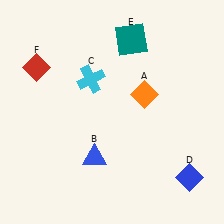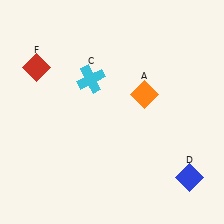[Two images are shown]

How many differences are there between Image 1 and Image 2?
There are 2 differences between the two images.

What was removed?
The teal square (E), the blue triangle (B) were removed in Image 2.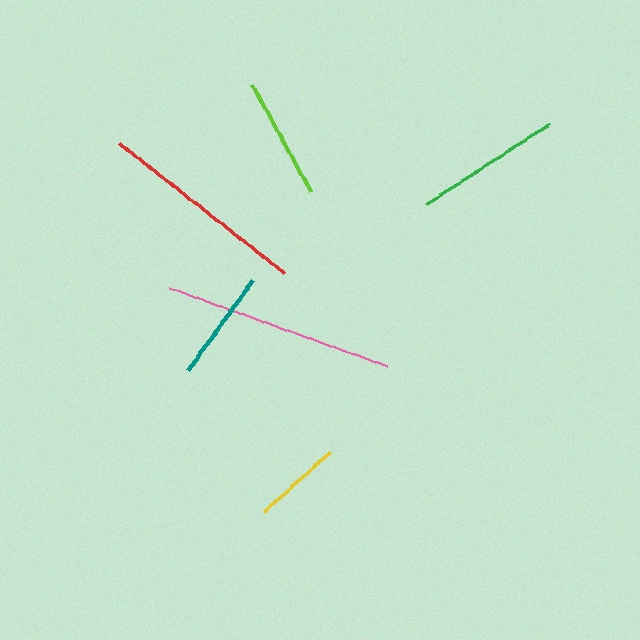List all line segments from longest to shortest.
From longest to shortest: pink, red, green, lime, teal, yellow.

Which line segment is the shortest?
The yellow line is the shortest at approximately 91 pixels.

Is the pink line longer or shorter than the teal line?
The pink line is longer than the teal line.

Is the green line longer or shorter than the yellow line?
The green line is longer than the yellow line.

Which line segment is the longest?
The pink line is the longest at approximately 232 pixels.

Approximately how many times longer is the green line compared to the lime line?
The green line is approximately 1.2 times the length of the lime line.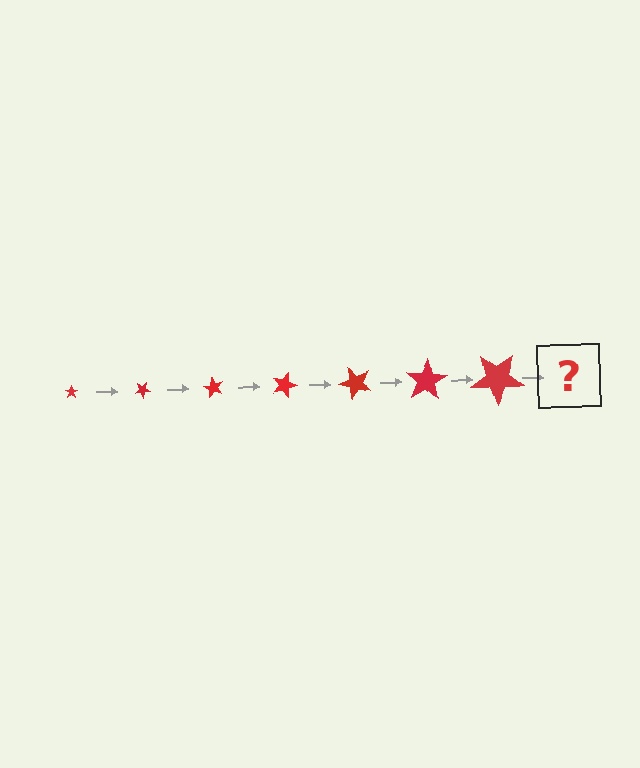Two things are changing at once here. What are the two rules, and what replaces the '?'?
The two rules are that the star grows larger each step and it rotates 30 degrees each step. The '?' should be a star, larger than the previous one and rotated 210 degrees from the start.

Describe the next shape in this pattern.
It should be a star, larger than the previous one and rotated 210 degrees from the start.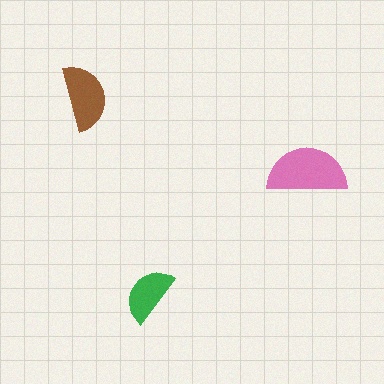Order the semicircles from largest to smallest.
the pink one, the brown one, the green one.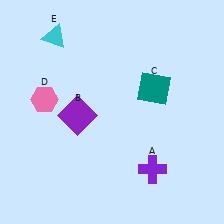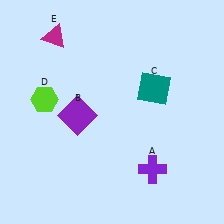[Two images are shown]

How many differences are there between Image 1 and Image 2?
There are 2 differences between the two images.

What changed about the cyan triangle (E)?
In Image 1, E is cyan. In Image 2, it changed to magenta.